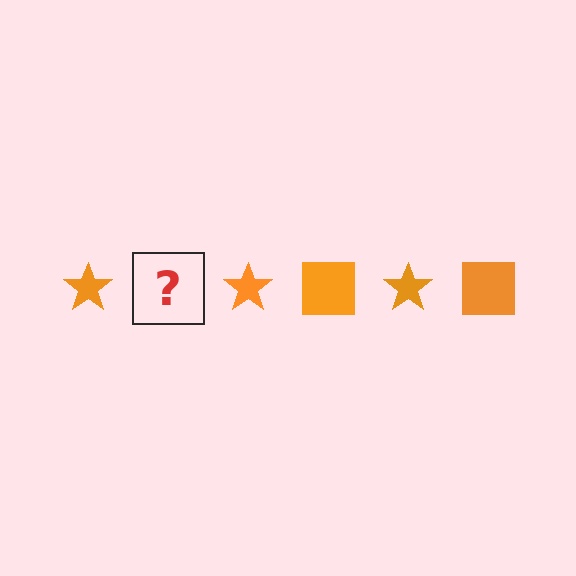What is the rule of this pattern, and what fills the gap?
The rule is that the pattern cycles through star, square shapes in orange. The gap should be filled with an orange square.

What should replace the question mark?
The question mark should be replaced with an orange square.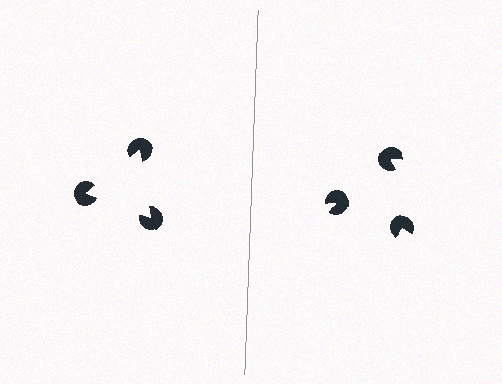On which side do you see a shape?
An illusory triangle appears on the left side. On the right side the wedge cuts are rotated, so no coherent shape forms.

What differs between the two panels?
The pac-man discs are positioned identically on both sides; only the wedge orientations differ. On the left they align to a triangle; on the right they are misaligned.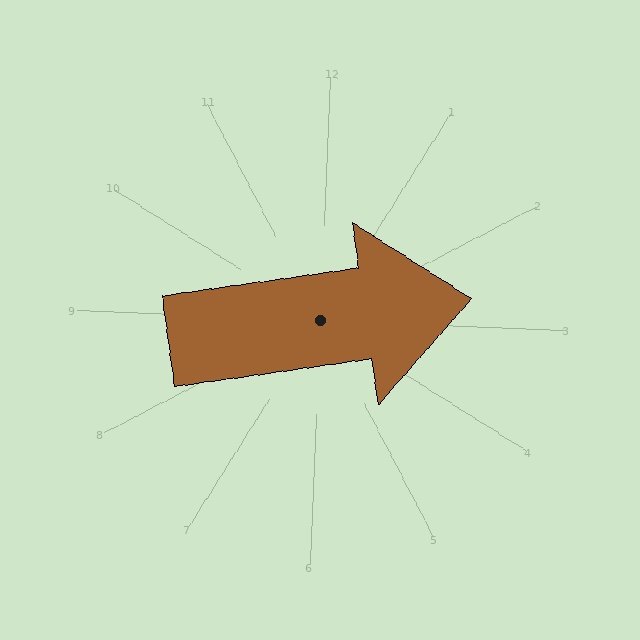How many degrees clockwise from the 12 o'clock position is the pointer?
Approximately 80 degrees.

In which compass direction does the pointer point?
East.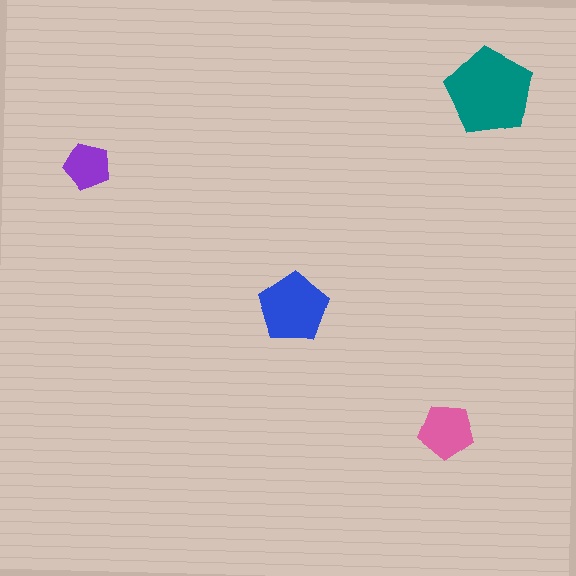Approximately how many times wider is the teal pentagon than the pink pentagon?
About 1.5 times wider.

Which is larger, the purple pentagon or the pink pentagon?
The pink one.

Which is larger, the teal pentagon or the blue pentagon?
The teal one.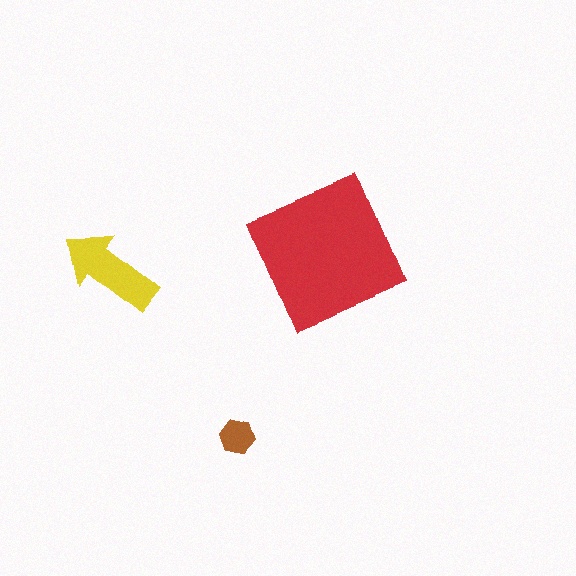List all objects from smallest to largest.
The brown hexagon, the yellow arrow, the red square.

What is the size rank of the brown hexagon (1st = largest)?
3rd.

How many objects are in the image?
There are 3 objects in the image.